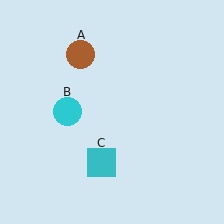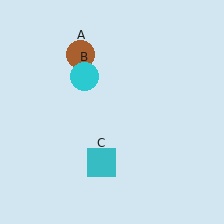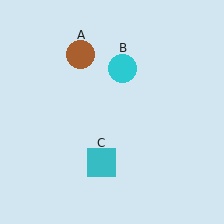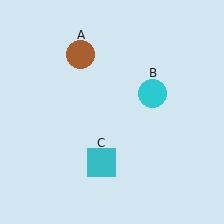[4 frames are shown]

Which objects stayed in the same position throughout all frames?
Brown circle (object A) and cyan square (object C) remained stationary.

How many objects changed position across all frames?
1 object changed position: cyan circle (object B).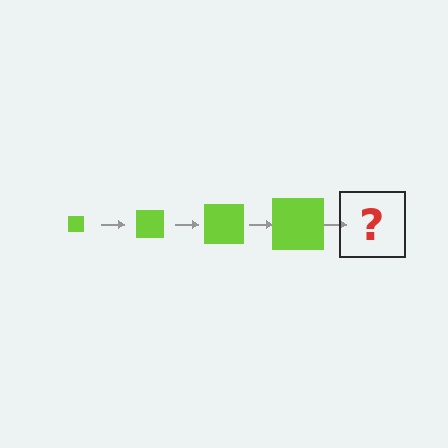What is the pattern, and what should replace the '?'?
The pattern is that the square gets progressively larger each step. The '?' should be a lime square, larger than the previous one.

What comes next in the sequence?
The next element should be a lime square, larger than the previous one.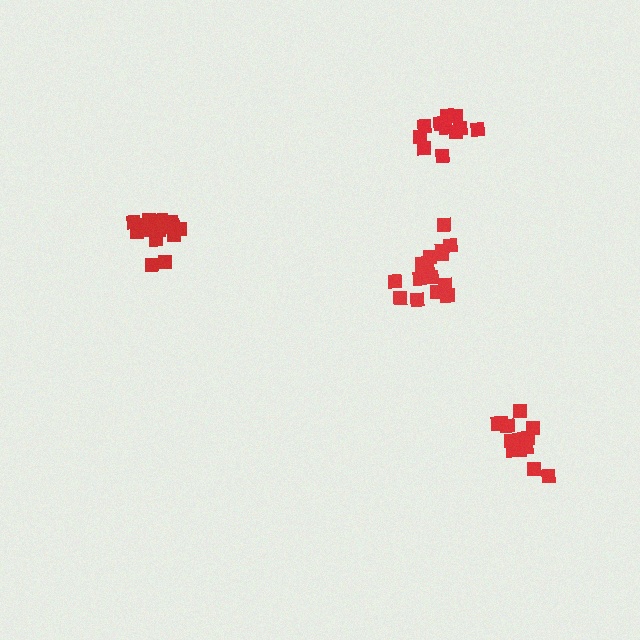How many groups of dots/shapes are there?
There are 4 groups.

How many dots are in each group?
Group 1: 12 dots, Group 2: 18 dots, Group 3: 17 dots, Group 4: 16 dots (63 total).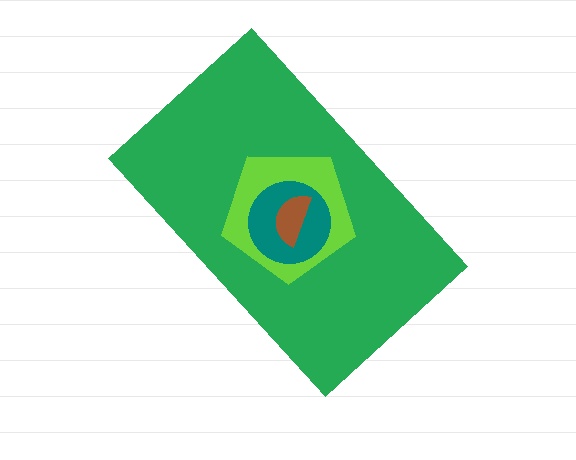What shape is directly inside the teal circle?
The brown semicircle.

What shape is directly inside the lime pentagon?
The teal circle.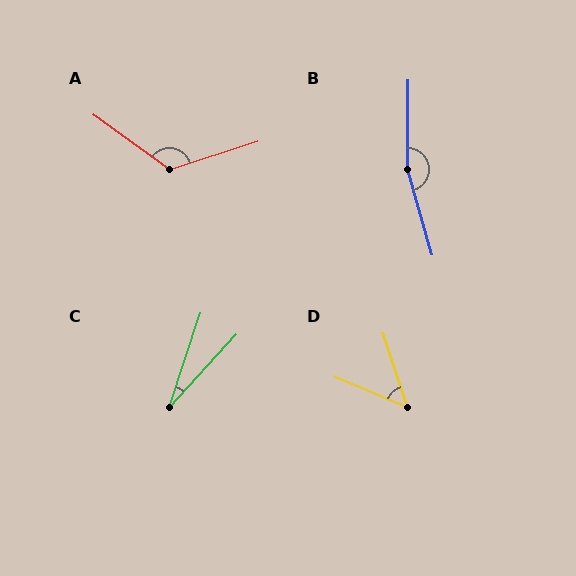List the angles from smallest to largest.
C (24°), D (49°), A (126°), B (163°).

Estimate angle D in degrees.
Approximately 49 degrees.